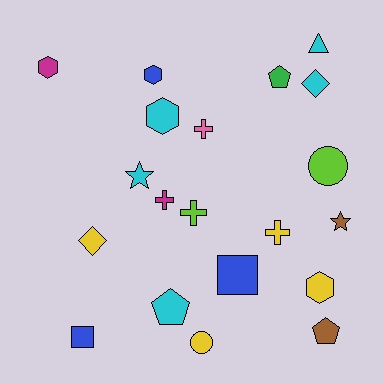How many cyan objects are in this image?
There are 5 cyan objects.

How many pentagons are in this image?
There are 3 pentagons.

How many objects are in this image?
There are 20 objects.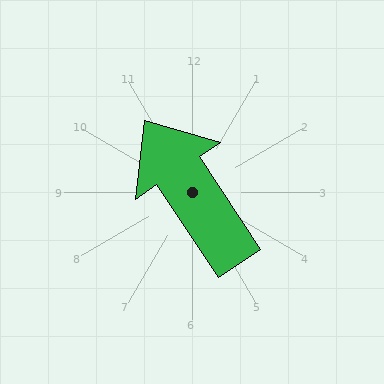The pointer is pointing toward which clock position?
Roughly 11 o'clock.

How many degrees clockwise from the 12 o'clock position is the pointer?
Approximately 326 degrees.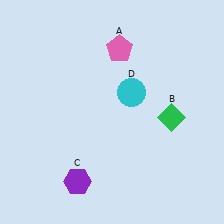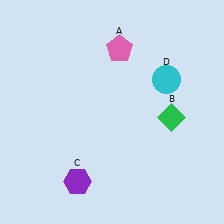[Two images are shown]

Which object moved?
The cyan circle (D) moved right.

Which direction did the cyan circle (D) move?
The cyan circle (D) moved right.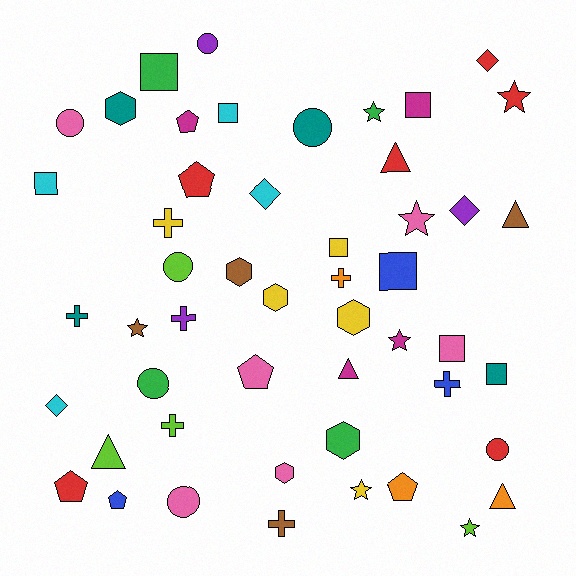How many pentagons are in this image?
There are 6 pentagons.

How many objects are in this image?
There are 50 objects.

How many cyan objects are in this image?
There are 4 cyan objects.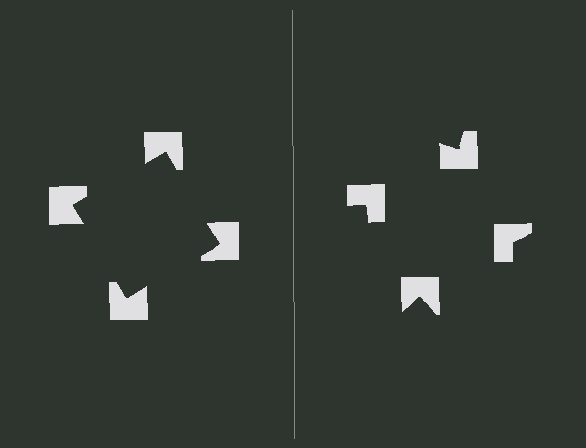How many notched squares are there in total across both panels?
8 — 4 on each side.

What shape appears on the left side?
An illusory square.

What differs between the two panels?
The notched squares are positioned identically on both sides; only the wedge orientations differ. On the left they align to a square; on the right they are misaligned.